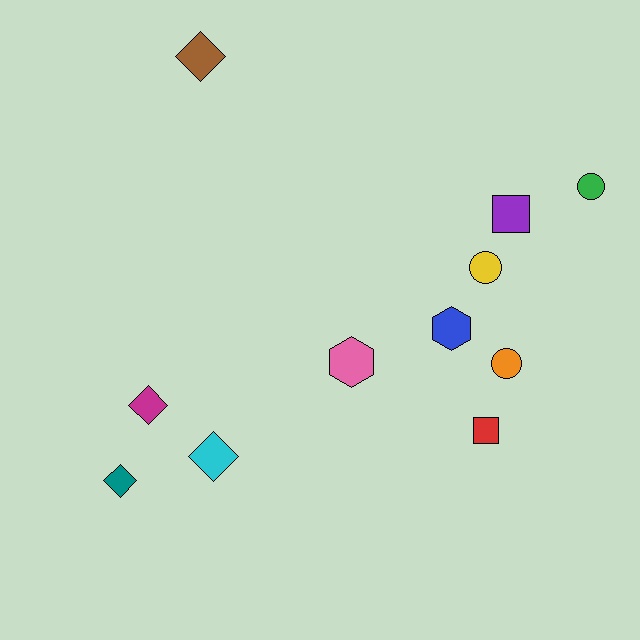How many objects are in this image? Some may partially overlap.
There are 11 objects.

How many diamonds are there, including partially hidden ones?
There are 4 diamonds.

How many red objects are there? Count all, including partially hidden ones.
There is 1 red object.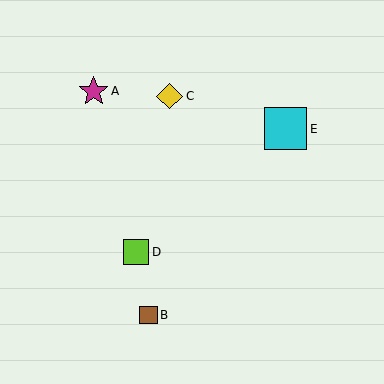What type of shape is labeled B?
Shape B is a brown square.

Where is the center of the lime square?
The center of the lime square is at (136, 252).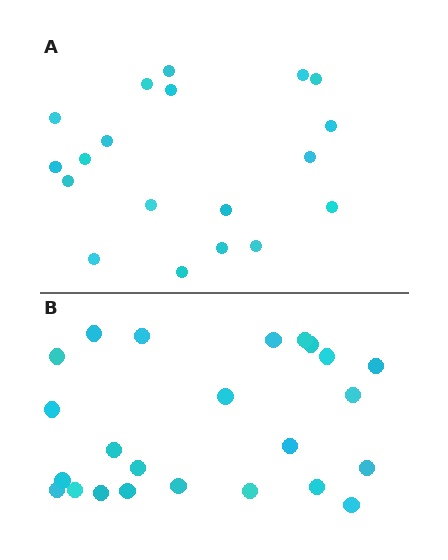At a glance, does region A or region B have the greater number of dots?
Region B (the bottom region) has more dots.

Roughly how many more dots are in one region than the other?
Region B has about 5 more dots than region A.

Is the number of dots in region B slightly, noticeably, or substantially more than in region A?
Region B has noticeably more, but not dramatically so. The ratio is roughly 1.3 to 1.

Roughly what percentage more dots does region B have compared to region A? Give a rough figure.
About 25% more.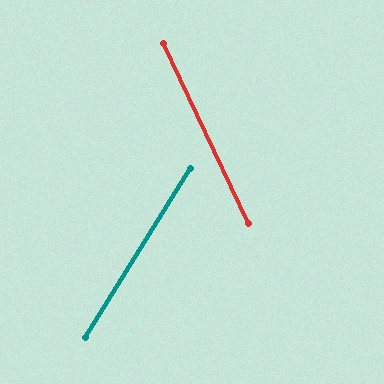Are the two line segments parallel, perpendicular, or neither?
Neither parallel nor perpendicular — they differ by about 57°.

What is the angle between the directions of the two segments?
Approximately 57 degrees.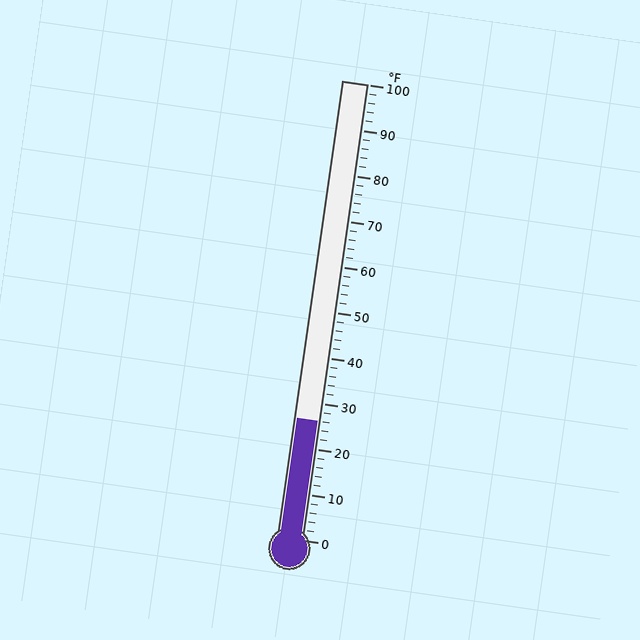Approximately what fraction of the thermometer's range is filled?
The thermometer is filled to approximately 25% of its range.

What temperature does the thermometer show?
The thermometer shows approximately 26°F.